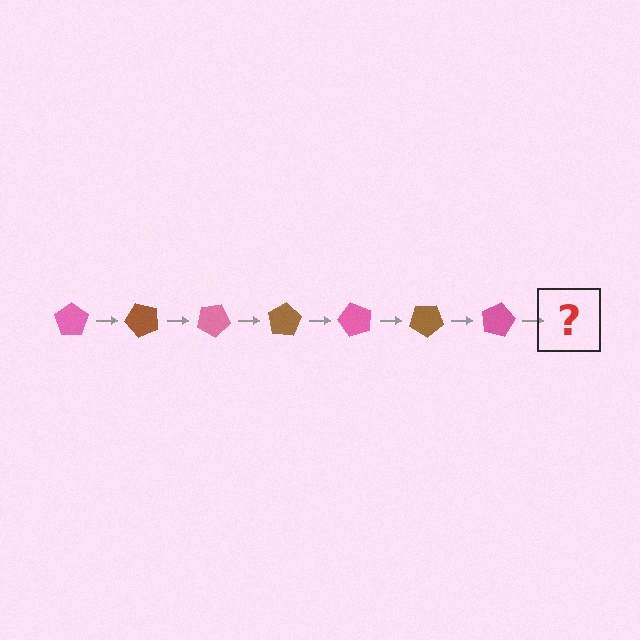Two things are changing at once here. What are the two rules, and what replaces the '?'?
The two rules are that it rotates 50 degrees each step and the color cycles through pink and brown. The '?' should be a brown pentagon, rotated 350 degrees from the start.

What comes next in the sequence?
The next element should be a brown pentagon, rotated 350 degrees from the start.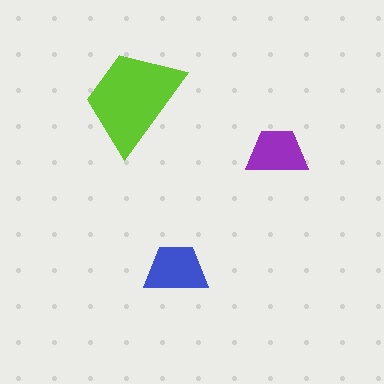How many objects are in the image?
There are 3 objects in the image.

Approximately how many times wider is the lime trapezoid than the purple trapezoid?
About 1.5 times wider.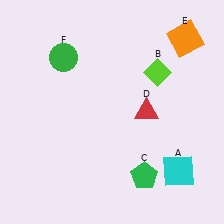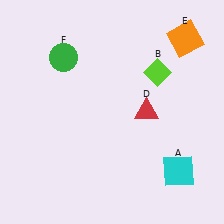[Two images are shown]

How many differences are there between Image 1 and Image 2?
There is 1 difference between the two images.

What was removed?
The green pentagon (C) was removed in Image 2.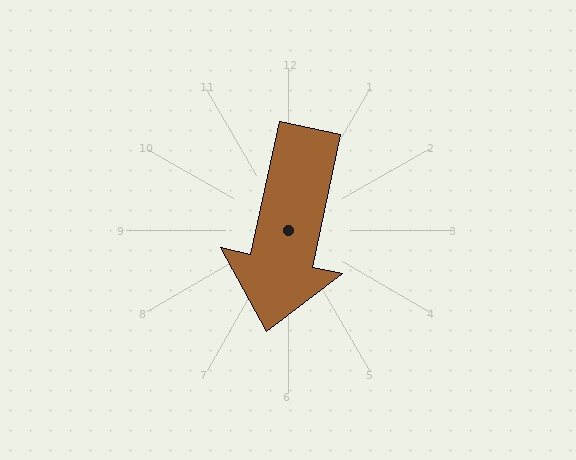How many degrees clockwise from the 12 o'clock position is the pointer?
Approximately 192 degrees.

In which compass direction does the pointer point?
South.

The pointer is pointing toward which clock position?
Roughly 6 o'clock.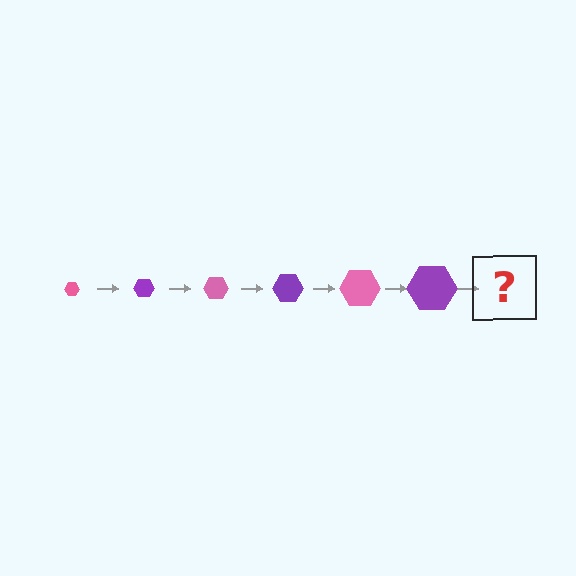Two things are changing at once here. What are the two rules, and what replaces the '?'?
The two rules are that the hexagon grows larger each step and the color cycles through pink and purple. The '?' should be a pink hexagon, larger than the previous one.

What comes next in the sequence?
The next element should be a pink hexagon, larger than the previous one.